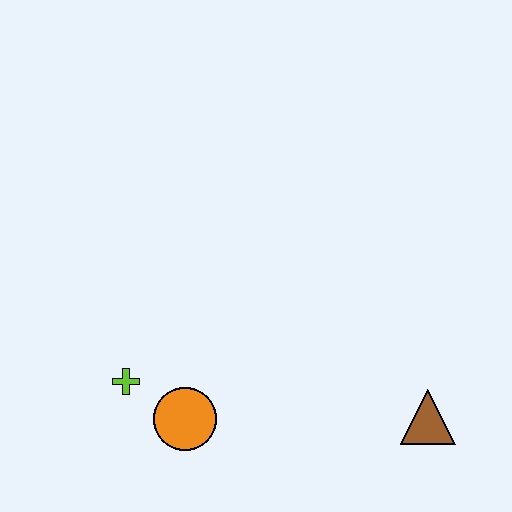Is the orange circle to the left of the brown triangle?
Yes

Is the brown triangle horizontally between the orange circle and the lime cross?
No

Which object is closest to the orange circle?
The lime cross is closest to the orange circle.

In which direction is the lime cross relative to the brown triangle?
The lime cross is to the left of the brown triangle.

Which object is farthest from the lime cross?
The brown triangle is farthest from the lime cross.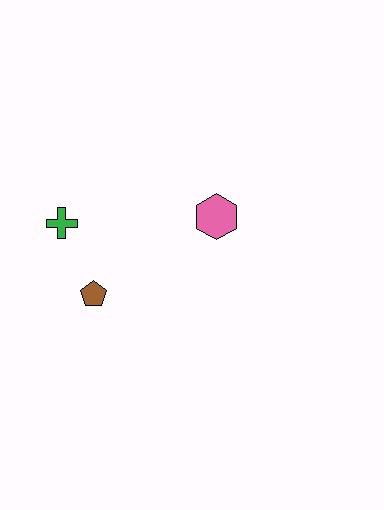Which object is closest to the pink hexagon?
The brown pentagon is closest to the pink hexagon.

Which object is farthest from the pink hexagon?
The green cross is farthest from the pink hexagon.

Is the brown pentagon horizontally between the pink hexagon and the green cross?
Yes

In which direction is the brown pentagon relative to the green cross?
The brown pentagon is below the green cross.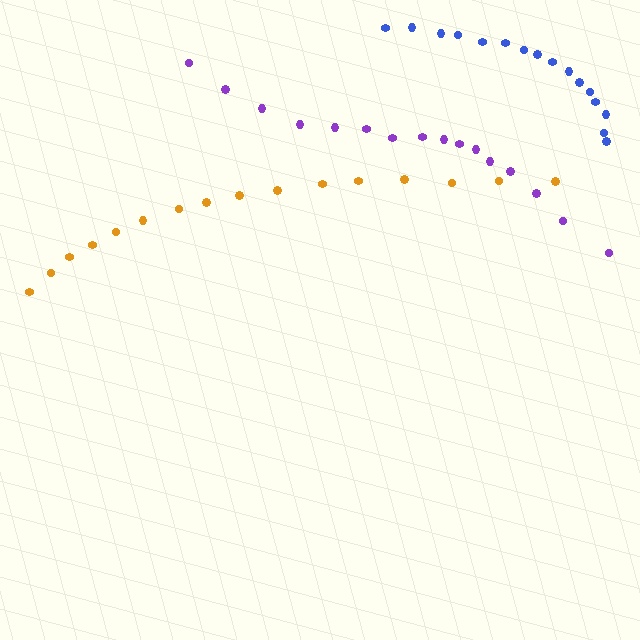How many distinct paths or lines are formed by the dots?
There are 3 distinct paths.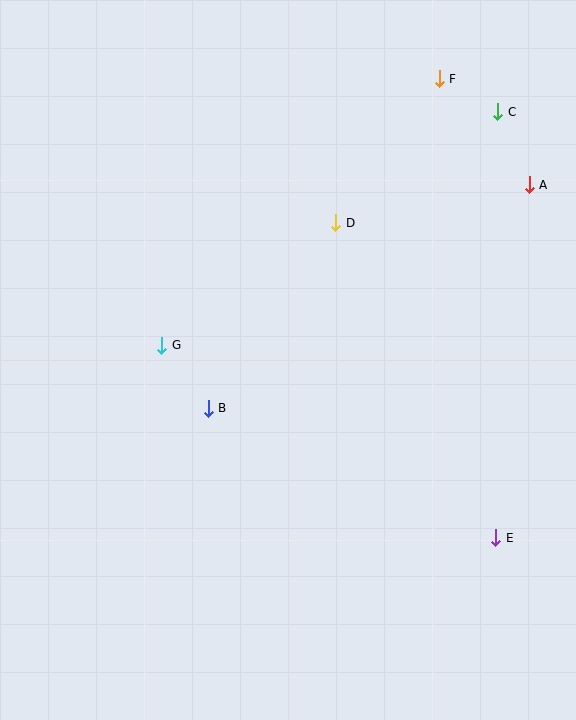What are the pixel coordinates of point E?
Point E is at (496, 538).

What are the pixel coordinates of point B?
Point B is at (208, 408).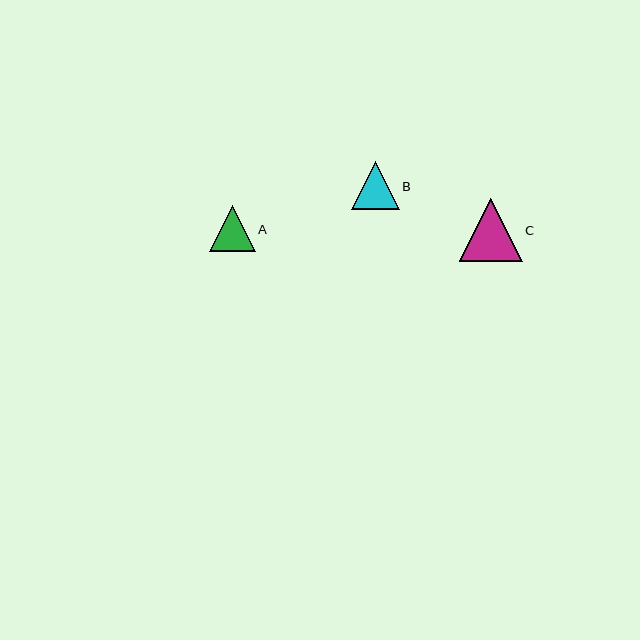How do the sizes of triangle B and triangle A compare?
Triangle B and triangle A are approximately the same size.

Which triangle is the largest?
Triangle C is the largest with a size of approximately 63 pixels.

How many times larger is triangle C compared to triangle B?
Triangle C is approximately 1.3 times the size of triangle B.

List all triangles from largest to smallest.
From largest to smallest: C, B, A.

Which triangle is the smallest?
Triangle A is the smallest with a size of approximately 45 pixels.